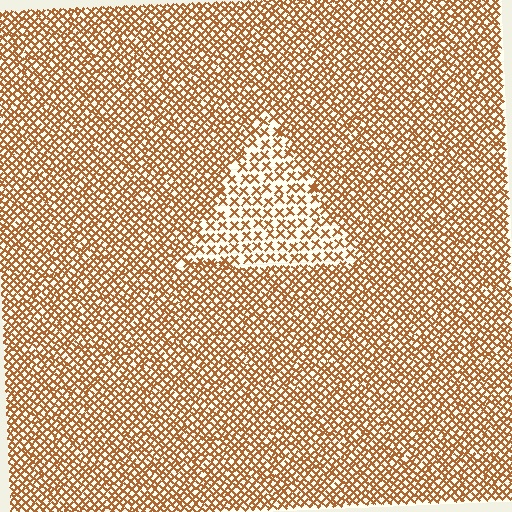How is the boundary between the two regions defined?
The boundary is defined by a change in element density (approximately 2.0x ratio). All elements are the same color, size, and shape.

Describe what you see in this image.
The image contains small brown elements arranged at two different densities. A triangle-shaped region is visible where the elements are less densely packed than the surrounding area.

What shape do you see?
I see a triangle.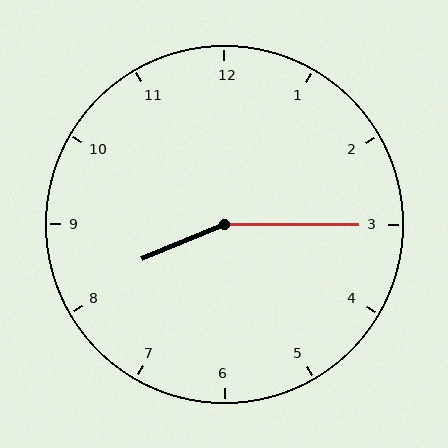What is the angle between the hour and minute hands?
Approximately 158 degrees.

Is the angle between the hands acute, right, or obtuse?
It is obtuse.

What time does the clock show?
8:15.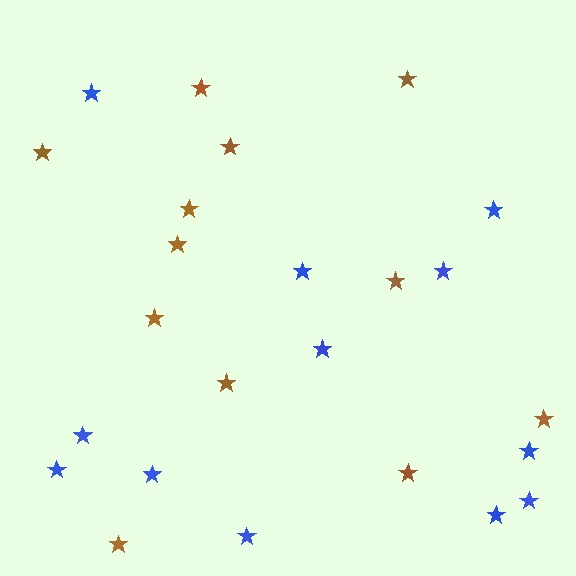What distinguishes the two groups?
There are 2 groups: one group of brown stars (12) and one group of blue stars (12).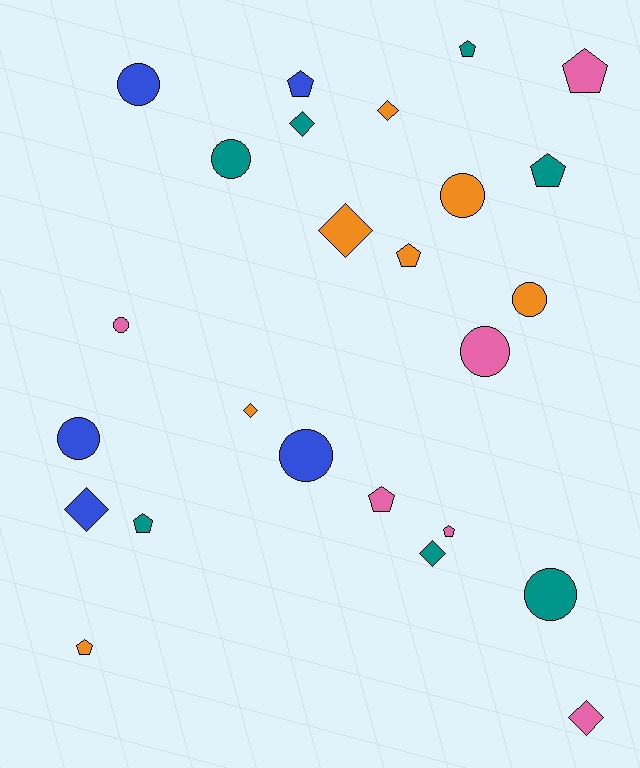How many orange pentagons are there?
There are 2 orange pentagons.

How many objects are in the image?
There are 25 objects.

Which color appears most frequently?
Orange, with 7 objects.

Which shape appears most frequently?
Circle, with 9 objects.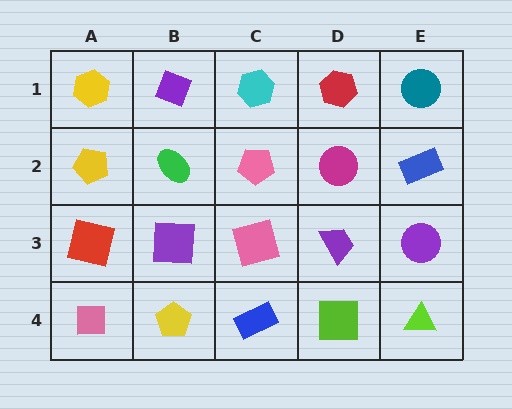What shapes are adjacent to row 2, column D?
A red hexagon (row 1, column D), a purple trapezoid (row 3, column D), a pink pentagon (row 2, column C), a blue rectangle (row 2, column E).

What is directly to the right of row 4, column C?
A lime square.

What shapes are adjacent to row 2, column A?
A yellow hexagon (row 1, column A), a red square (row 3, column A), a green ellipse (row 2, column B).